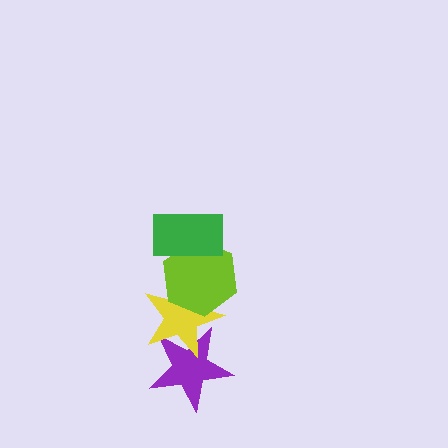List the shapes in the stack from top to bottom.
From top to bottom: the green rectangle, the lime hexagon, the yellow star, the purple star.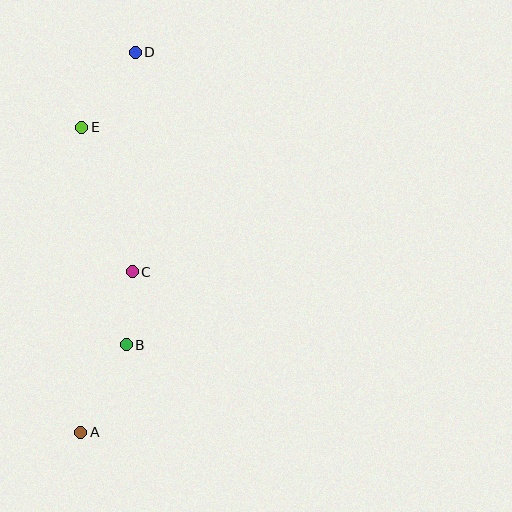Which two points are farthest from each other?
Points A and D are farthest from each other.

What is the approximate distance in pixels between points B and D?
The distance between B and D is approximately 293 pixels.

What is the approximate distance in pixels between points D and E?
The distance between D and E is approximately 92 pixels.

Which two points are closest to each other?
Points B and C are closest to each other.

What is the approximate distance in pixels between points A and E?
The distance between A and E is approximately 305 pixels.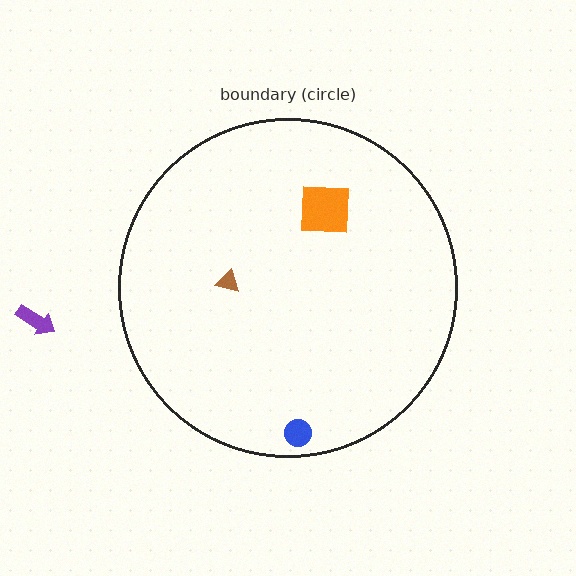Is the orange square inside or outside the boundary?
Inside.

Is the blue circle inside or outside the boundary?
Inside.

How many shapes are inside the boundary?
3 inside, 1 outside.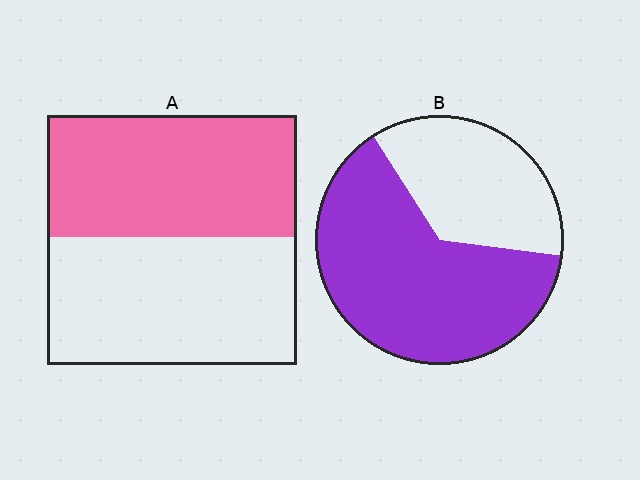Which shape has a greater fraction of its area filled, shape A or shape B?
Shape B.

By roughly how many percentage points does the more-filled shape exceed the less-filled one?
By roughly 15 percentage points (B over A).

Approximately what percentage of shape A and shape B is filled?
A is approximately 50% and B is approximately 65%.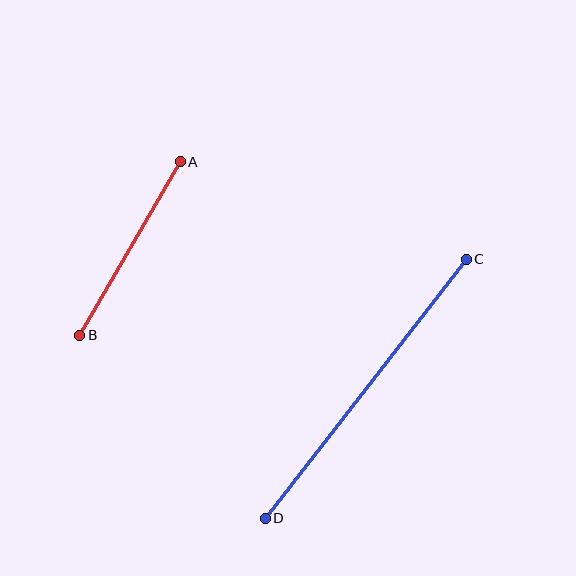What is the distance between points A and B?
The distance is approximately 201 pixels.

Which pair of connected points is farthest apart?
Points C and D are farthest apart.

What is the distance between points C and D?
The distance is approximately 328 pixels.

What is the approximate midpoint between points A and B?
The midpoint is at approximately (130, 248) pixels.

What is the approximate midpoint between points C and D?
The midpoint is at approximately (366, 389) pixels.